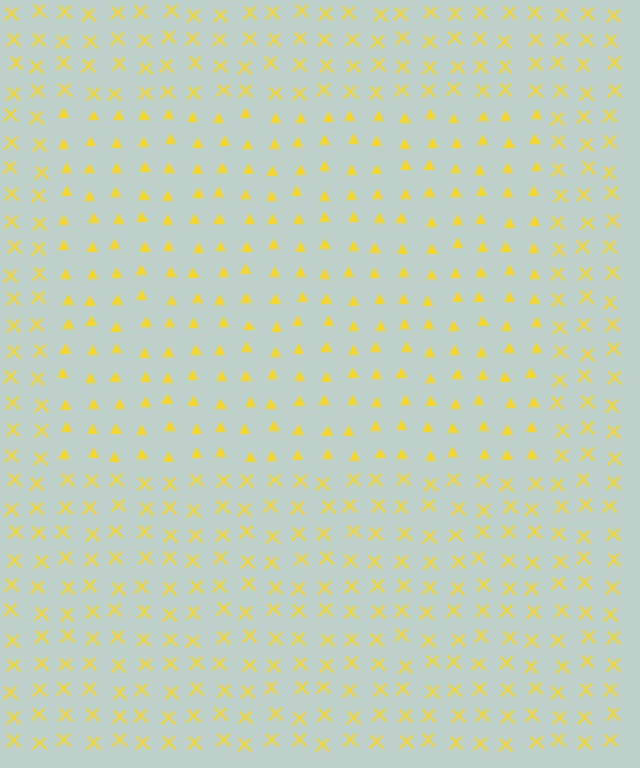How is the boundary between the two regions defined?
The boundary is defined by a change in element shape: triangles inside vs. X marks outside. All elements share the same color and spacing.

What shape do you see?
I see a rectangle.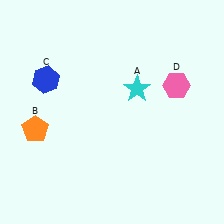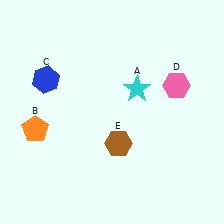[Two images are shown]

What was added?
A brown hexagon (E) was added in Image 2.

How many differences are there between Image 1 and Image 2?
There is 1 difference between the two images.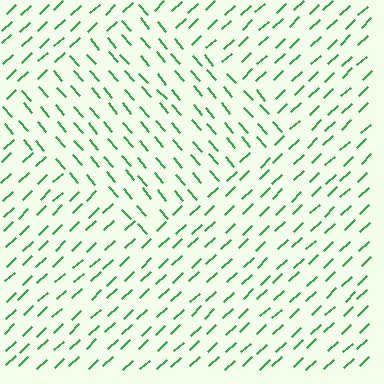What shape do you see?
I see a diamond.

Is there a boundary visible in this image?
Yes, there is a texture boundary formed by a change in line orientation.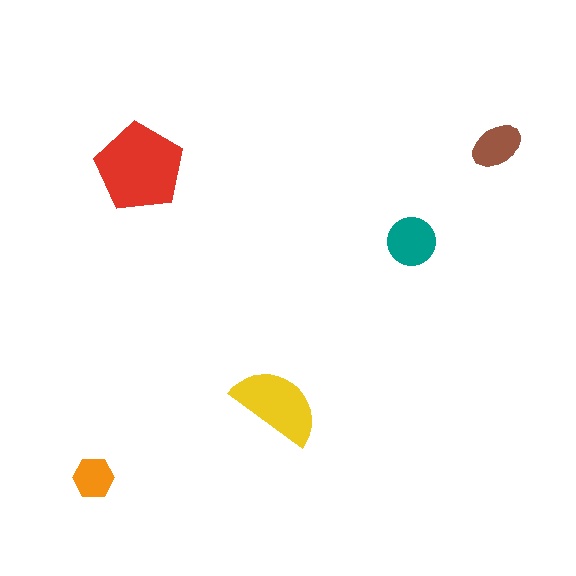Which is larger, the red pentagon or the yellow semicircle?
The red pentagon.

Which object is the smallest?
The orange hexagon.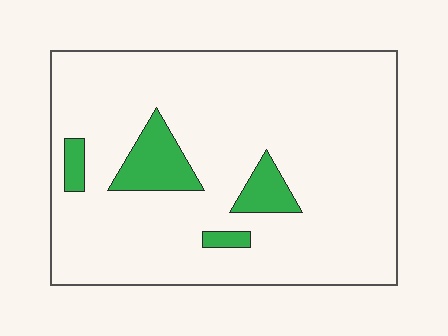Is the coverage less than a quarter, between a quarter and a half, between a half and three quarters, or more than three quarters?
Less than a quarter.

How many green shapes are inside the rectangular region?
4.